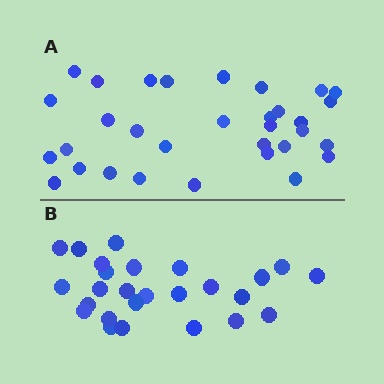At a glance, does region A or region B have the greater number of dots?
Region A (the top region) has more dots.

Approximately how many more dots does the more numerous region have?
Region A has about 6 more dots than region B.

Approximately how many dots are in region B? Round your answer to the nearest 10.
About 30 dots. (The exact count is 26, which rounds to 30.)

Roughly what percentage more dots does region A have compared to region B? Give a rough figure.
About 25% more.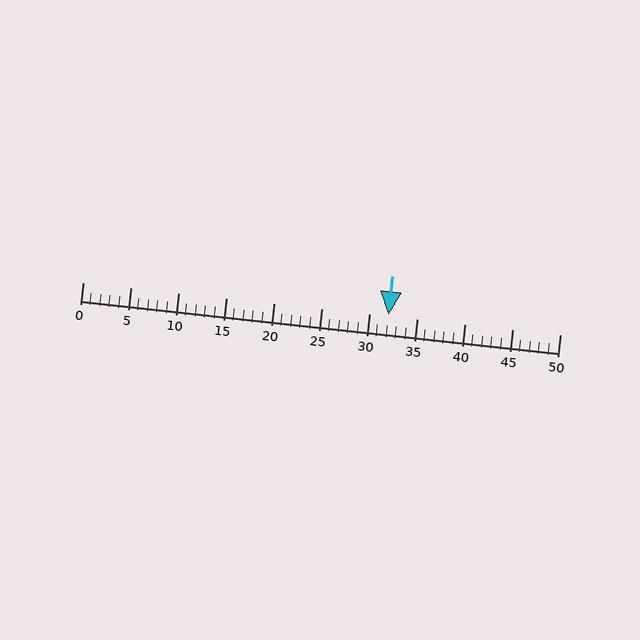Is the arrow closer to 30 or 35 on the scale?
The arrow is closer to 30.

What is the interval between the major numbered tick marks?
The major tick marks are spaced 5 units apart.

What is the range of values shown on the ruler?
The ruler shows values from 0 to 50.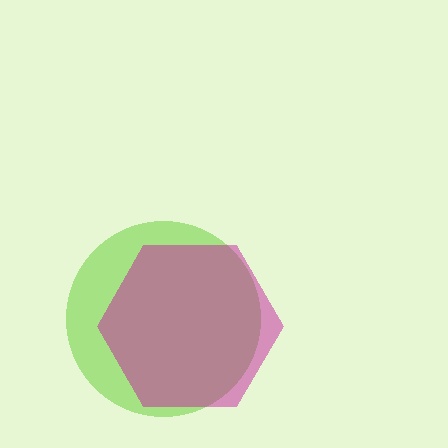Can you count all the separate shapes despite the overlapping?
Yes, there are 2 separate shapes.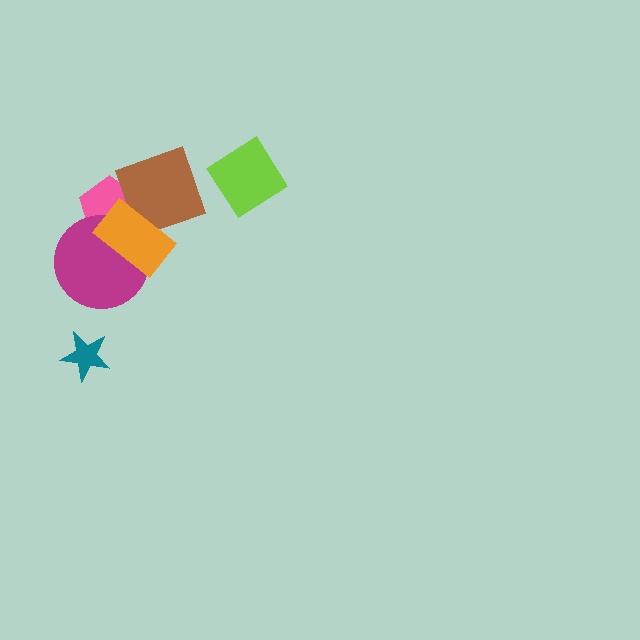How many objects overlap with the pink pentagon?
3 objects overlap with the pink pentagon.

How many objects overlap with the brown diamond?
2 objects overlap with the brown diamond.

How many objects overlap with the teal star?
0 objects overlap with the teal star.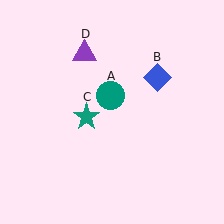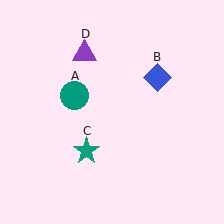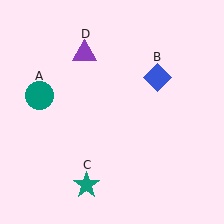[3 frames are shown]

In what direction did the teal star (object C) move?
The teal star (object C) moved down.